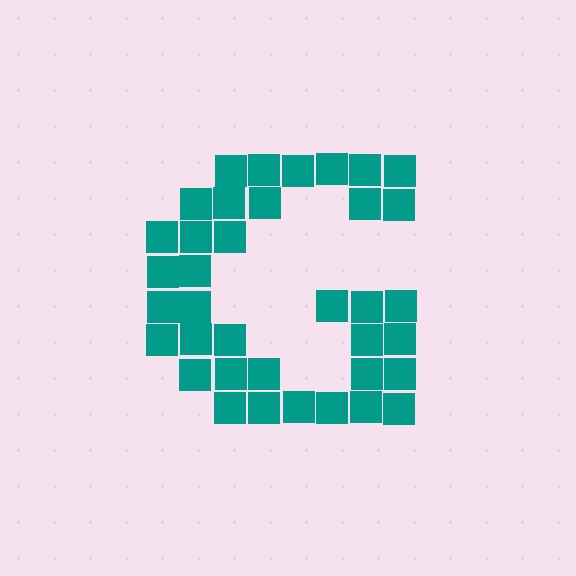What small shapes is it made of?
It is made of small squares.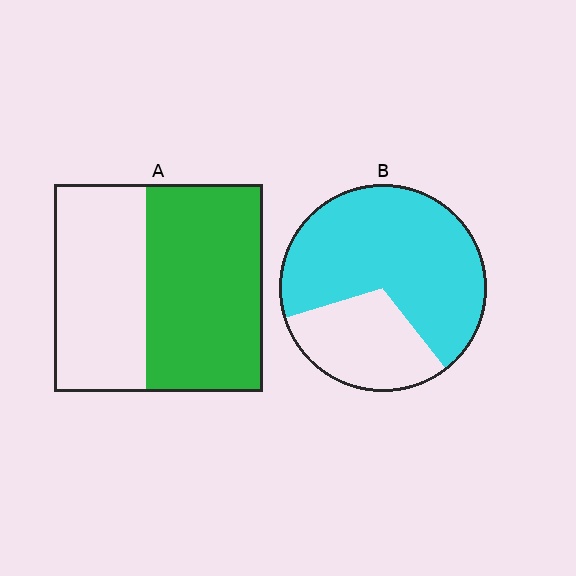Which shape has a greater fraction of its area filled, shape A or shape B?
Shape B.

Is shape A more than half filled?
Yes.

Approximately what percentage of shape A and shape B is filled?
A is approximately 55% and B is approximately 70%.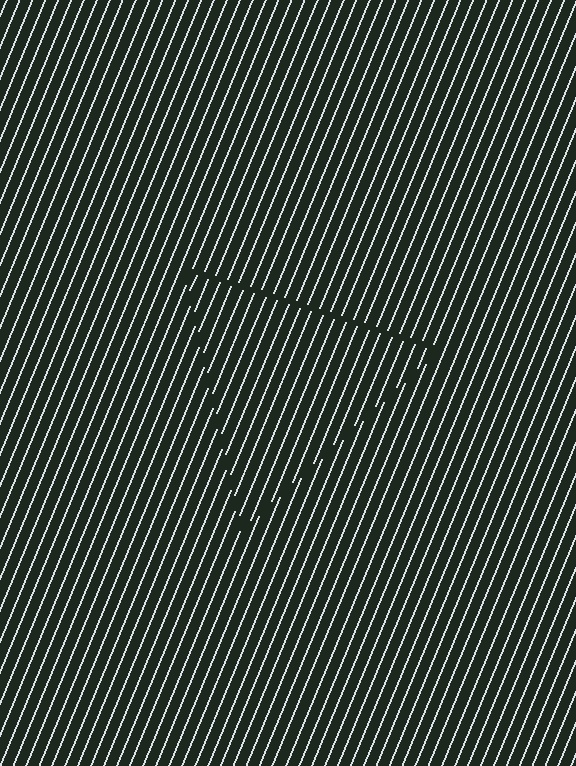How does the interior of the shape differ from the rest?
The interior of the shape contains the same grating, shifted by half a period — the contour is defined by the phase discontinuity where line-ends from the inner and outer gratings abut.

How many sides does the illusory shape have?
3 sides — the line-ends trace a triangle.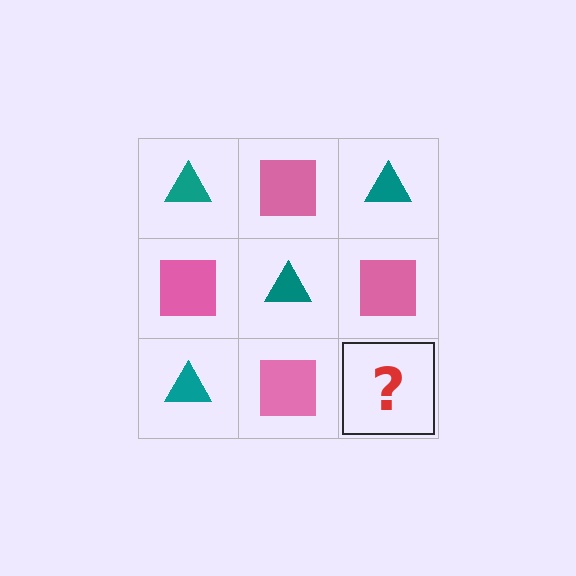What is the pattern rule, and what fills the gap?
The rule is that it alternates teal triangle and pink square in a checkerboard pattern. The gap should be filled with a teal triangle.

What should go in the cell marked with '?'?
The missing cell should contain a teal triangle.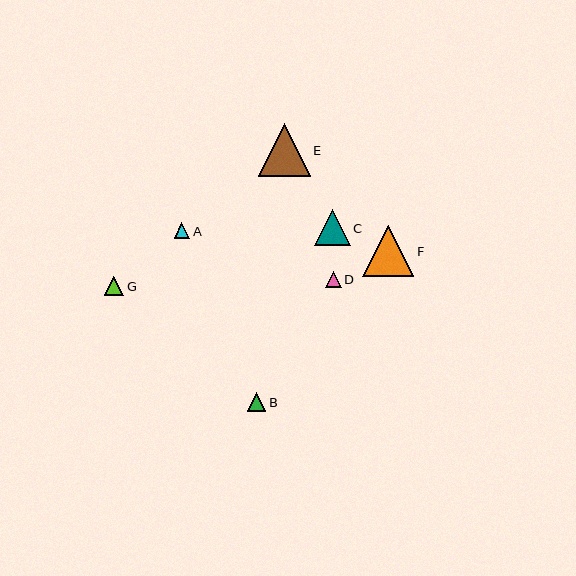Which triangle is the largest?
Triangle E is the largest with a size of approximately 52 pixels.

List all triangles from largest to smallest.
From largest to smallest: E, F, C, G, B, D, A.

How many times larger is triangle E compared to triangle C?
Triangle E is approximately 1.5 times the size of triangle C.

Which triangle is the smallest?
Triangle A is the smallest with a size of approximately 16 pixels.